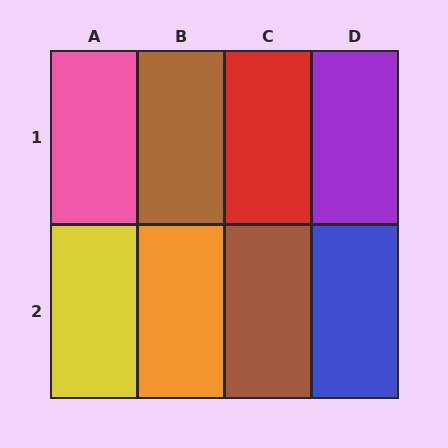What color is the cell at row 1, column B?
Brown.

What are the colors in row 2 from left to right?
Yellow, orange, brown, blue.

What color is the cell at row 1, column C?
Red.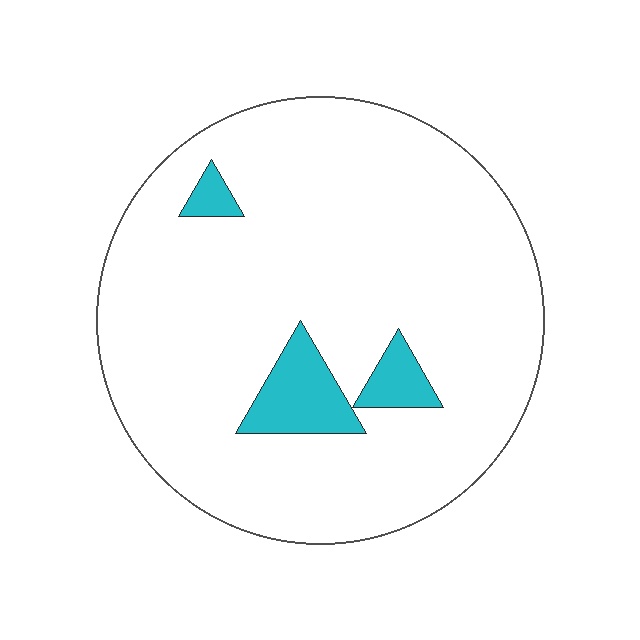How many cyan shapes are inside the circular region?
3.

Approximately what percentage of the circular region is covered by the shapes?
Approximately 10%.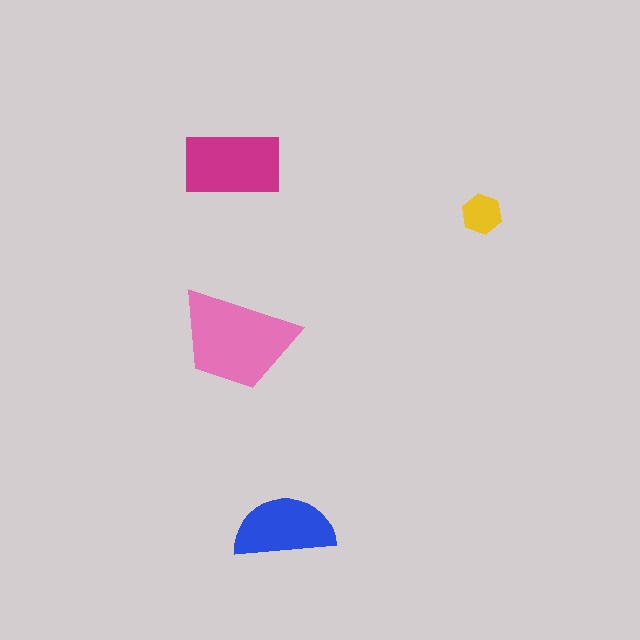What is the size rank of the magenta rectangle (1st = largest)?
2nd.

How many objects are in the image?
There are 4 objects in the image.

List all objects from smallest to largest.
The yellow hexagon, the blue semicircle, the magenta rectangle, the pink trapezoid.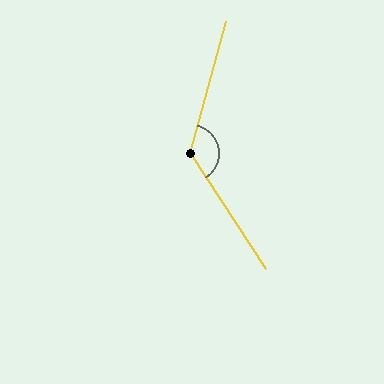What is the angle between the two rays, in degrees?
Approximately 132 degrees.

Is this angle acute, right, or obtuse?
It is obtuse.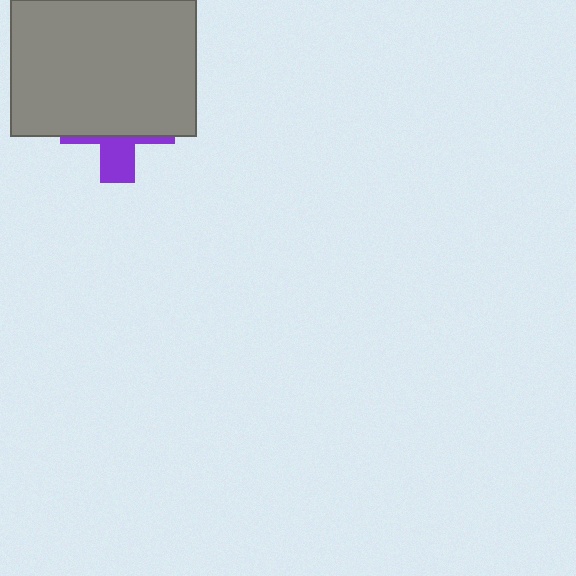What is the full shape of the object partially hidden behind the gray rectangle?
The partially hidden object is a purple cross.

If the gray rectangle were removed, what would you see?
You would see the complete purple cross.